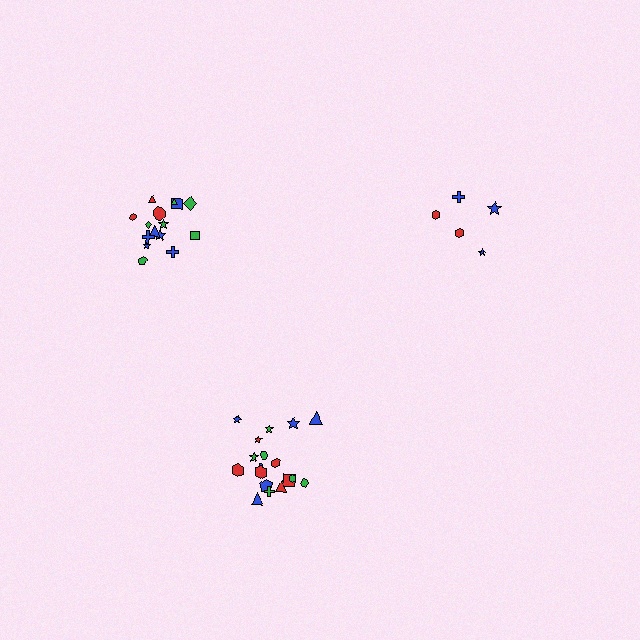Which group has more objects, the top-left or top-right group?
The top-left group.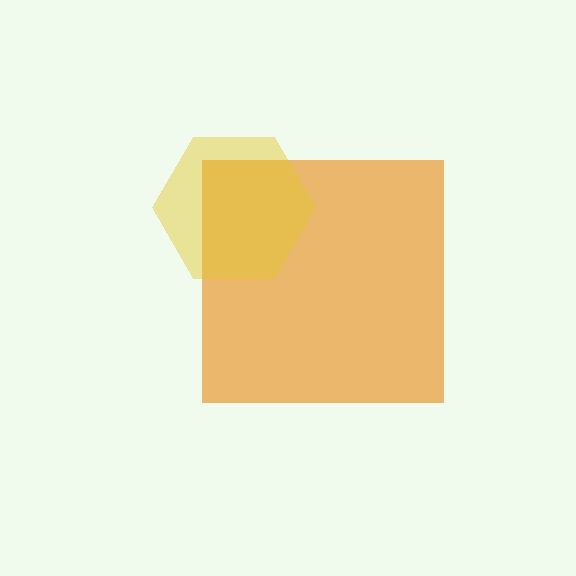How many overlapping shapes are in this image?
There are 2 overlapping shapes in the image.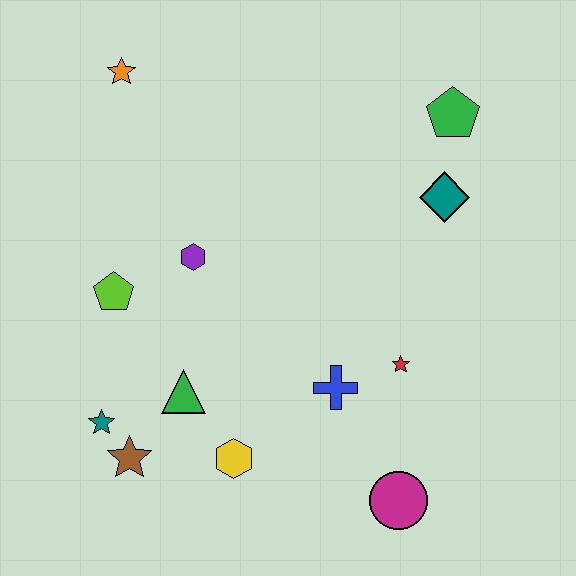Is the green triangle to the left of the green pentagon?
Yes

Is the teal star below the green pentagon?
Yes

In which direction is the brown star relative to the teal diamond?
The brown star is to the left of the teal diamond.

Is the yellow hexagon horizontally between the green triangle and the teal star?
No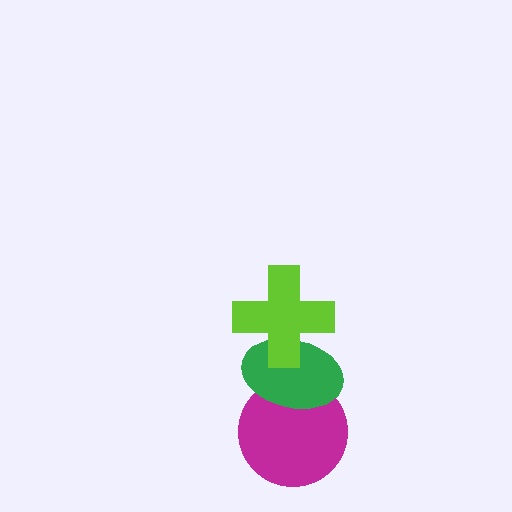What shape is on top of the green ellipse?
The lime cross is on top of the green ellipse.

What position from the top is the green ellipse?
The green ellipse is 2nd from the top.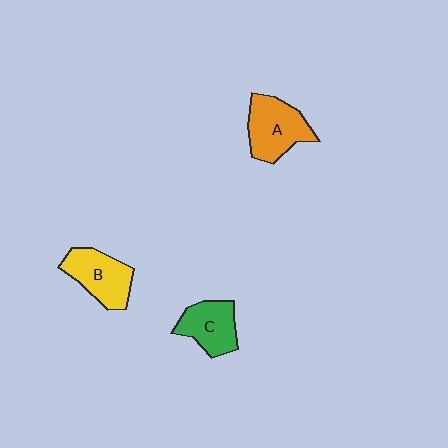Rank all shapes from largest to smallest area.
From largest to smallest: A (orange), B (yellow), C (green).